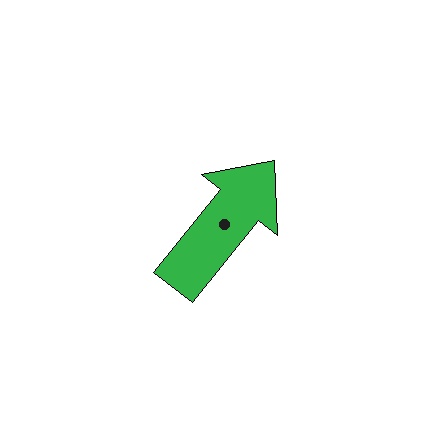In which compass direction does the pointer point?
Northeast.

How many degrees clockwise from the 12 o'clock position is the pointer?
Approximately 39 degrees.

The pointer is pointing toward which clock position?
Roughly 1 o'clock.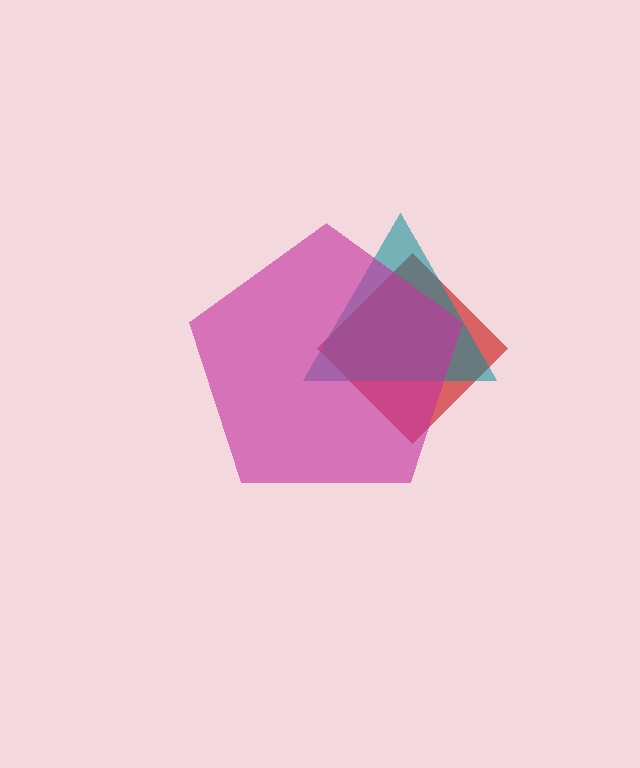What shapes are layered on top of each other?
The layered shapes are: a red diamond, a teal triangle, a magenta pentagon.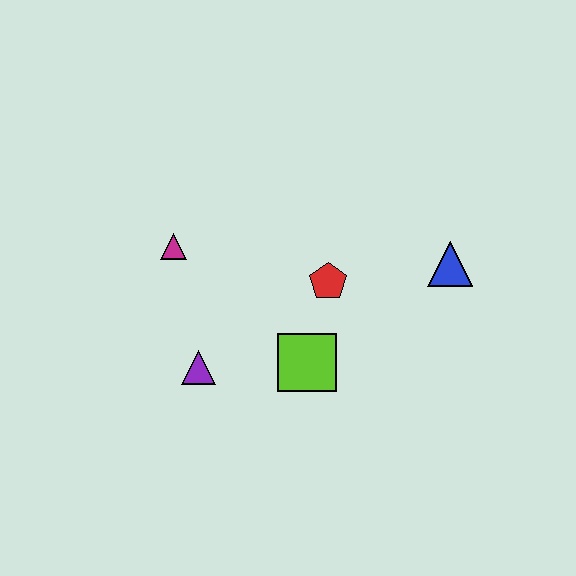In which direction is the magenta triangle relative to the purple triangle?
The magenta triangle is above the purple triangle.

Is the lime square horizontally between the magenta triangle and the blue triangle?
Yes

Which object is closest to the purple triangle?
The lime square is closest to the purple triangle.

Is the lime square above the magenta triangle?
No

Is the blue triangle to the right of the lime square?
Yes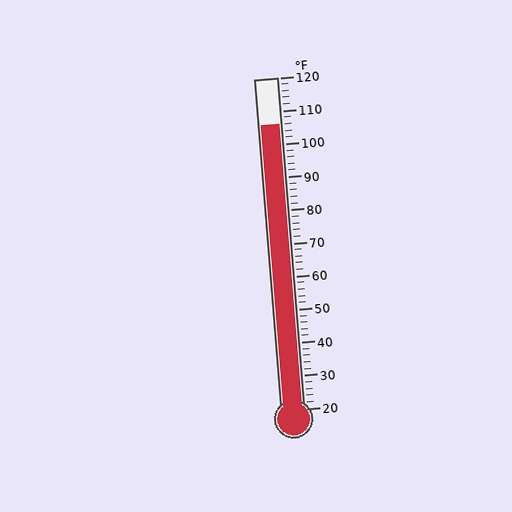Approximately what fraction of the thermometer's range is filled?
The thermometer is filled to approximately 85% of its range.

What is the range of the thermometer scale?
The thermometer scale ranges from 20°F to 120°F.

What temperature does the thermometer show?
The thermometer shows approximately 106°F.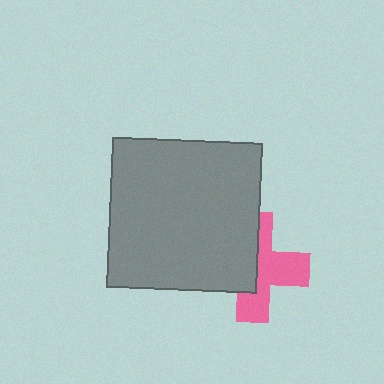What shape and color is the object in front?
The object in front is a gray square.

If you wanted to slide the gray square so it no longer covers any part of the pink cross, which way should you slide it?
Slide it left — that is the most direct way to separate the two shapes.